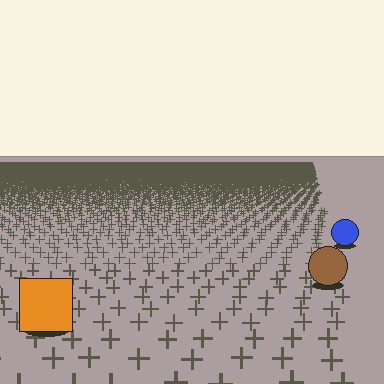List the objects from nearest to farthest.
From nearest to farthest: the orange square, the brown circle, the blue circle.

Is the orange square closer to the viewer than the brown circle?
Yes. The orange square is closer — you can tell from the texture gradient: the ground texture is coarser near it.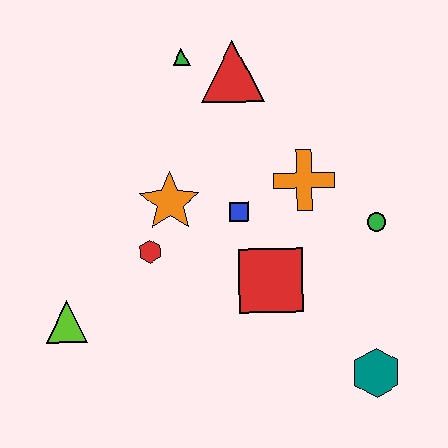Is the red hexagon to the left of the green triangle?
Yes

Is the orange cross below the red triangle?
Yes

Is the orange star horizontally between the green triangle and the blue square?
No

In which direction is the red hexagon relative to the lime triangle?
The red hexagon is to the right of the lime triangle.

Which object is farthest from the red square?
The green triangle is farthest from the red square.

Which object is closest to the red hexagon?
The orange star is closest to the red hexagon.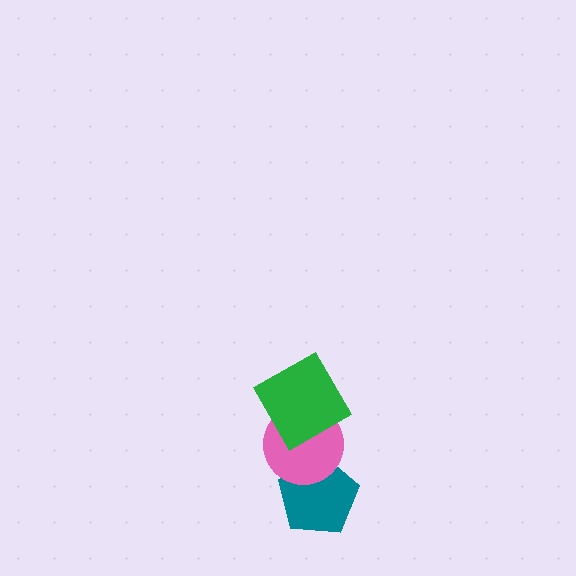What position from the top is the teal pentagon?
The teal pentagon is 3rd from the top.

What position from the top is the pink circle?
The pink circle is 2nd from the top.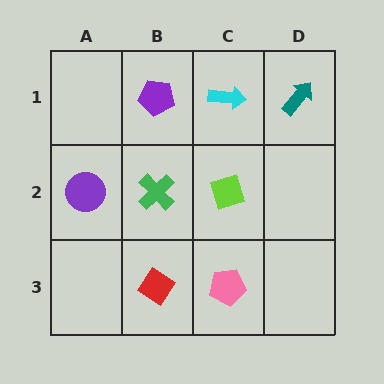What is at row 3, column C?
A pink pentagon.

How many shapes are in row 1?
3 shapes.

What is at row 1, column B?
A purple pentagon.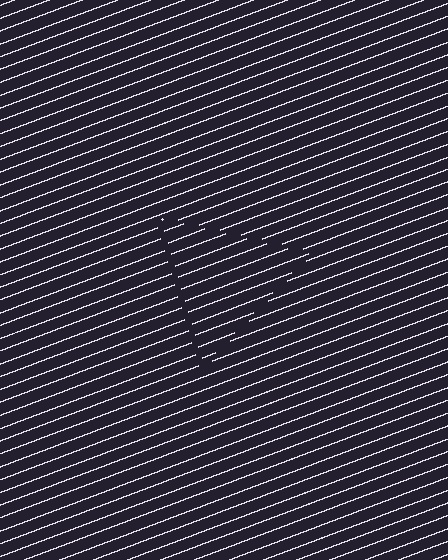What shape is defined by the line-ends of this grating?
An illusory triangle. The interior of the shape contains the same grating, shifted by half a period — the contour is defined by the phase discontinuity where line-ends from the inner and outer gratings abut.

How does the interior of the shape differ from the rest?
The interior of the shape contains the same grating, shifted by half a period — the contour is defined by the phase discontinuity where line-ends from the inner and outer gratings abut.